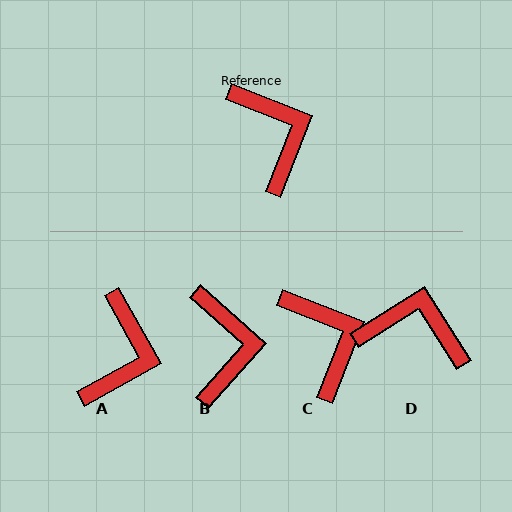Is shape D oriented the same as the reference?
No, it is off by about 54 degrees.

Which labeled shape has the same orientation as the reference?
C.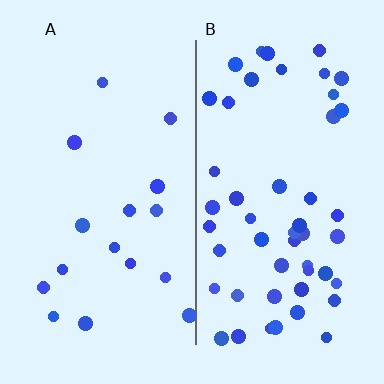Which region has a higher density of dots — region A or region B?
B (the right).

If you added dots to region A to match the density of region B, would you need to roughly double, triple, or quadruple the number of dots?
Approximately triple.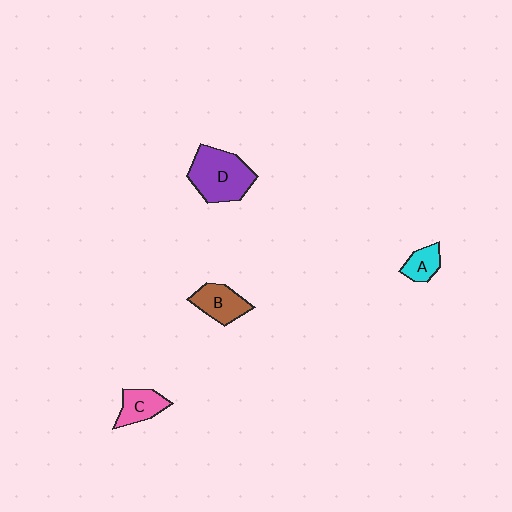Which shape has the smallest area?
Shape A (cyan).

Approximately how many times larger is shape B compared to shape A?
Approximately 1.5 times.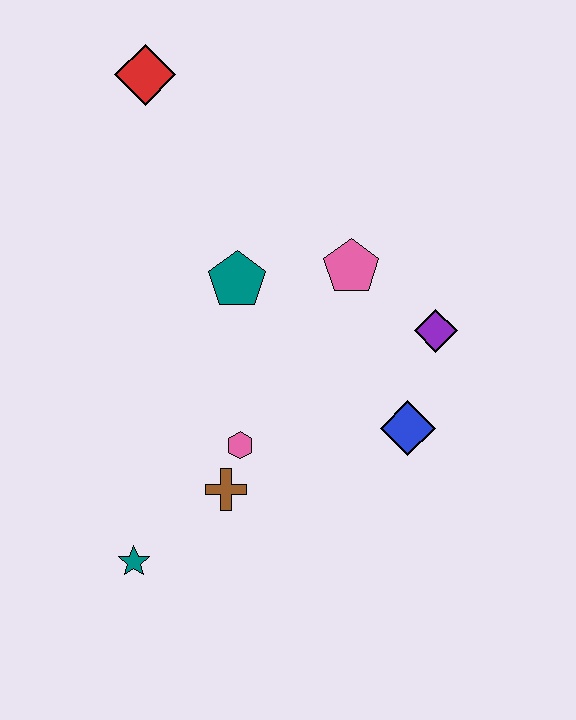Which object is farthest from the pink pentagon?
The teal star is farthest from the pink pentagon.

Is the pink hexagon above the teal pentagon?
No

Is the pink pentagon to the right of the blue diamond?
No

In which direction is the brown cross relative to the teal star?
The brown cross is to the right of the teal star.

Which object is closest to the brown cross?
The pink hexagon is closest to the brown cross.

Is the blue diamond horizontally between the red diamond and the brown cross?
No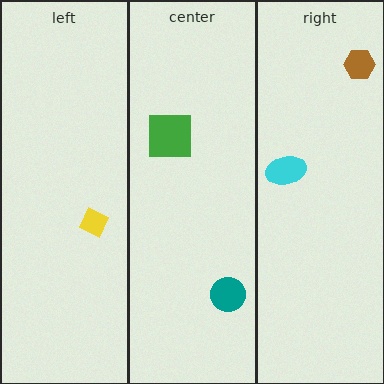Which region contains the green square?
The center region.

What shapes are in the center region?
The green square, the teal circle.